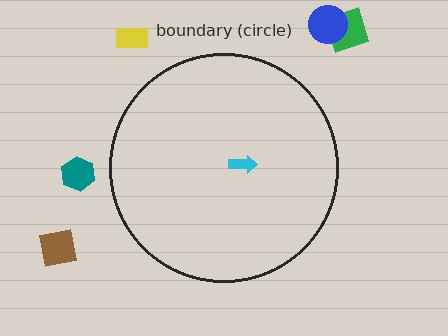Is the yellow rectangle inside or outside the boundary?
Outside.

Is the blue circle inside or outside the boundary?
Outside.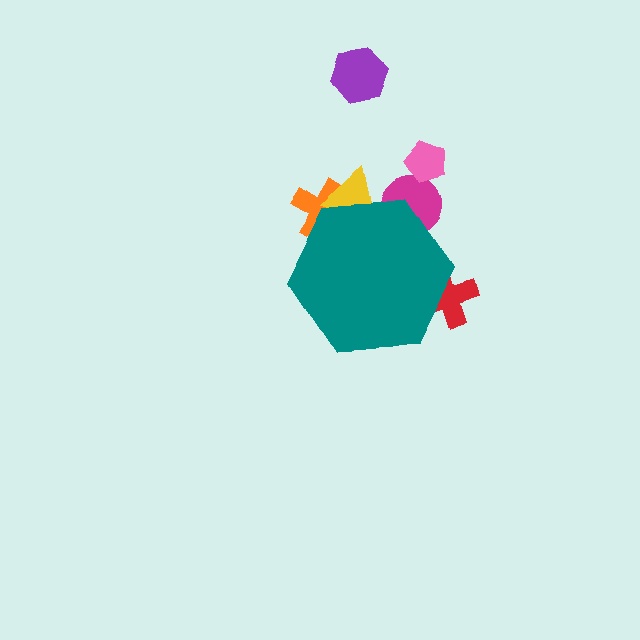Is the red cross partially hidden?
Yes, the red cross is partially hidden behind the teal hexagon.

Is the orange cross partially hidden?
Yes, the orange cross is partially hidden behind the teal hexagon.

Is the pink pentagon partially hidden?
No, the pink pentagon is fully visible.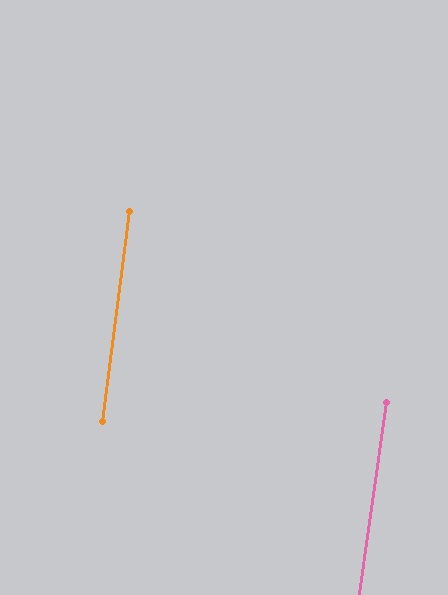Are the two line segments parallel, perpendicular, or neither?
Parallel — their directions differ by only 0.7°.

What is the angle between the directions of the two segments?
Approximately 1 degree.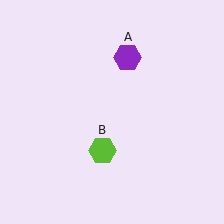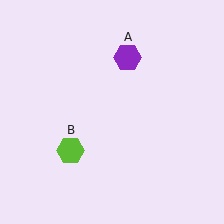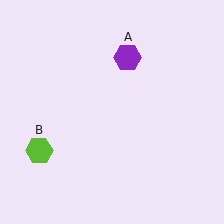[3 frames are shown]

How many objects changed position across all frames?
1 object changed position: lime hexagon (object B).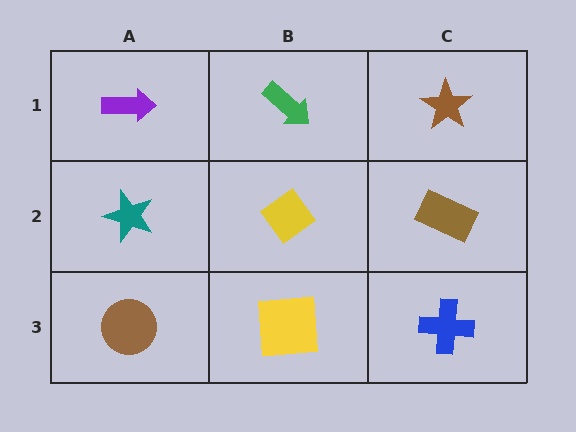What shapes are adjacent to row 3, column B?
A yellow diamond (row 2, column B), a brown circle (row 3, column A), a blue cross (row 3, column C).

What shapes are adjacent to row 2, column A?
A purple arrow (row 1, column A), a brown circle (row 3, column A), a yellow diamond (row 2, column B).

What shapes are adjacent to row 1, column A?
A teal star (row 2, column A), a green arrow (row 1, column B).